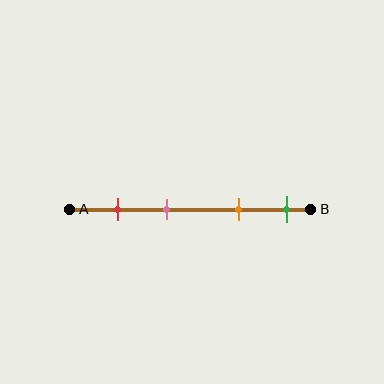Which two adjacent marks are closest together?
The red and pink marks are the closest adjacent pair.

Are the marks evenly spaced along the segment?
No, the marks are not evenly spaced.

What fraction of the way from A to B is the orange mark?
The orange mark is approximately 70% (0.7) of the way from A to B.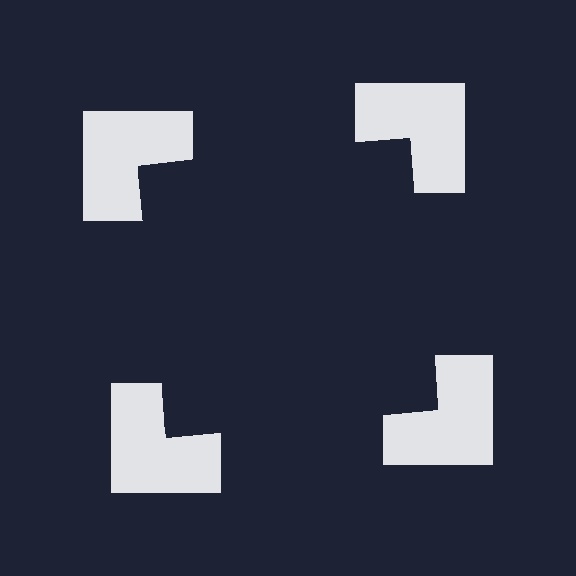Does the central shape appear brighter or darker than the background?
It typically appears slightly darker than the background, even though no actual brightness change is drawn.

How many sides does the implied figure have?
4 sides.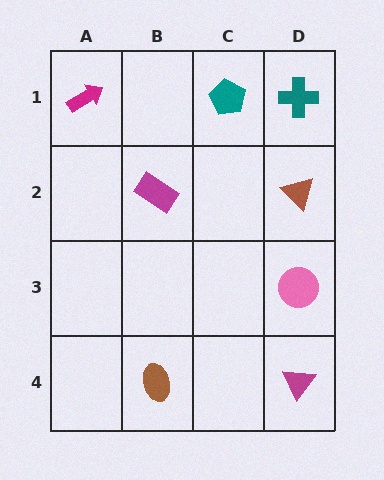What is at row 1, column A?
A magenta arrow.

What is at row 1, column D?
A teal cross.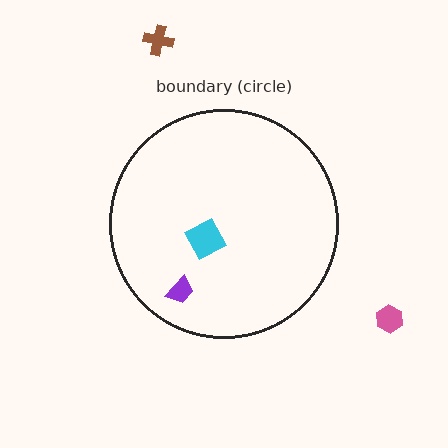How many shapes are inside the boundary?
2 inside, 2 outside.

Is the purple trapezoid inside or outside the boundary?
Inside.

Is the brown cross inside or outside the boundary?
Outside.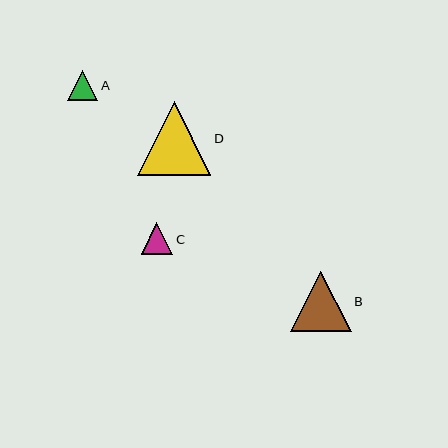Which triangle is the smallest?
Triangle A is the smallest with a size of approximately 30 pixels.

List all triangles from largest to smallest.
From largest to smallest: D, B, C, A.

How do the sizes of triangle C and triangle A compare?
Triangle C and triangle A are approximately the same size.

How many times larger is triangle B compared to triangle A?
Triangle B is approximately 2.0 times the size of triangle A.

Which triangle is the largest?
Triangle D is the largest with a size of approximately 74 pixels.